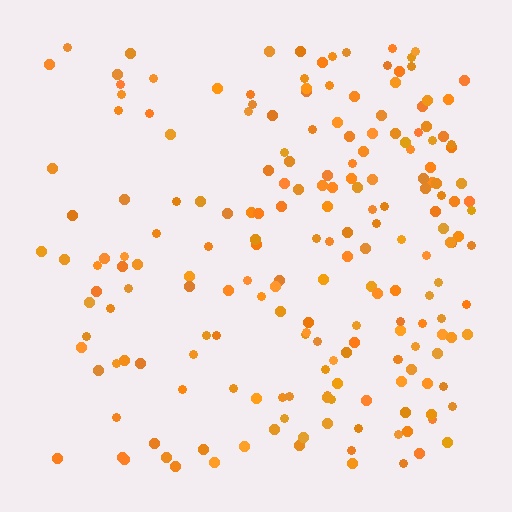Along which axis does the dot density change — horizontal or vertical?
Horizontal.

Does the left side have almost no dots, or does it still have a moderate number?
Still a moderate number, just noticeably fewer than the right.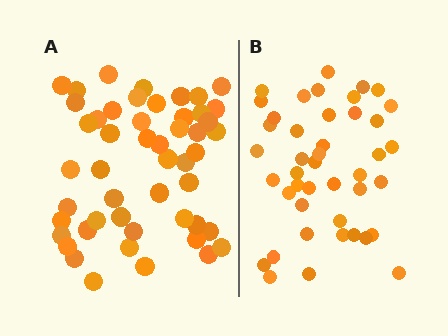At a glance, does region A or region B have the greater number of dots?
Region A (the left region) has more dots.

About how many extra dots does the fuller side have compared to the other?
Region A has roughly 8 or so more dots than region B.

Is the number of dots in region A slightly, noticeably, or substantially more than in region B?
Region A has only slightly more — the two regions are fairly close. The ratio is roughly 1.2 to 1.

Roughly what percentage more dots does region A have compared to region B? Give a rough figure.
About 15% more.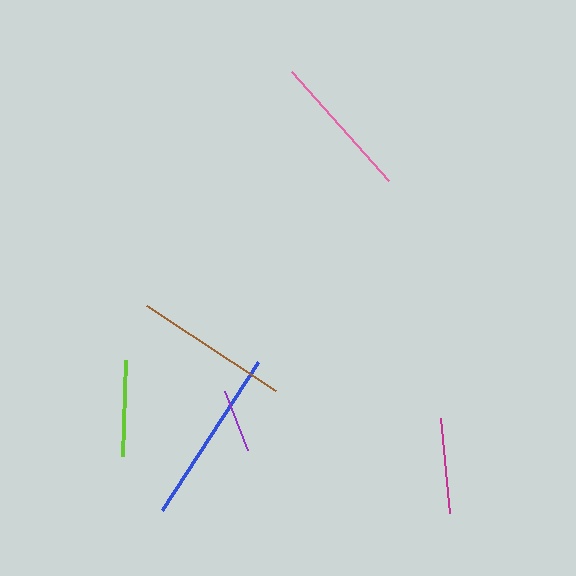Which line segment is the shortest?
The purple line is the shortest at approximately 63 pixels.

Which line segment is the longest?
The blue line is the longest at approximately 176 pixels.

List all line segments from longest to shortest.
From longest to shortest: blue, brown, pink, lime, magenta, purple.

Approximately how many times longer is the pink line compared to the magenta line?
The pink line is approximately 1.5 times the length of the magenta line.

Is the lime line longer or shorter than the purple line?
The lime line is longer than the purple line.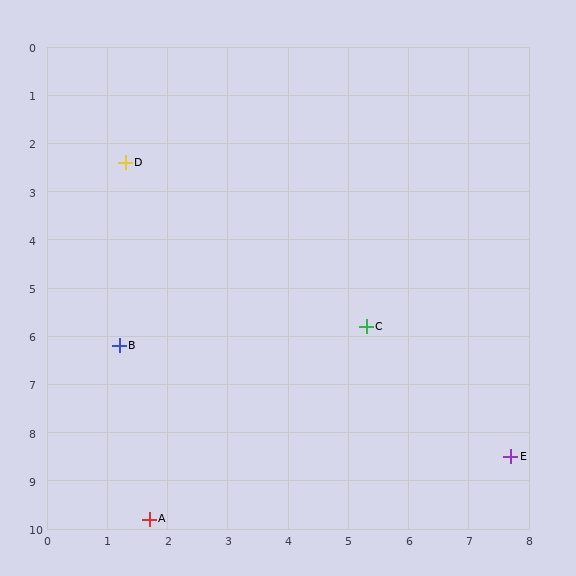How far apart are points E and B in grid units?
Points E and B are about 6.9 grid units apart.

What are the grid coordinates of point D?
Point D is at approximately (1.3, 2.4).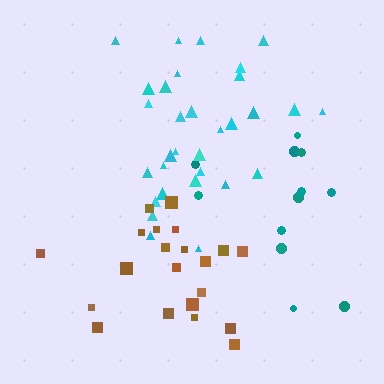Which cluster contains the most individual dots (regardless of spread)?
Cyan (31).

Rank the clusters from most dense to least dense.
brown, cyan, teal.